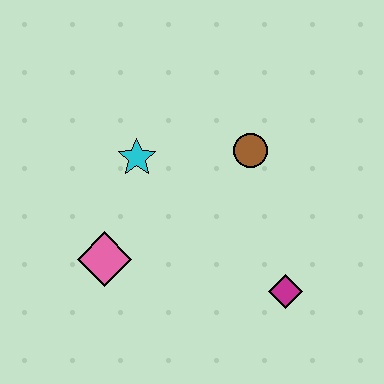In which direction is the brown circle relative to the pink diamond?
The brown circle is to the right of the pink diamond.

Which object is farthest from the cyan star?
The magenta diamond is farthest from the cyan star.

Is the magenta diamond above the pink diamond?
No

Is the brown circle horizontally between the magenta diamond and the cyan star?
Yes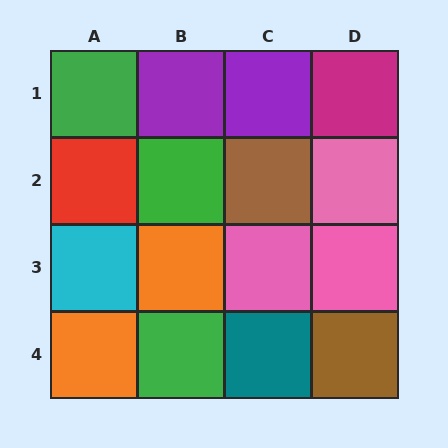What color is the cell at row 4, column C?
Teal.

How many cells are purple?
2 cells are purple.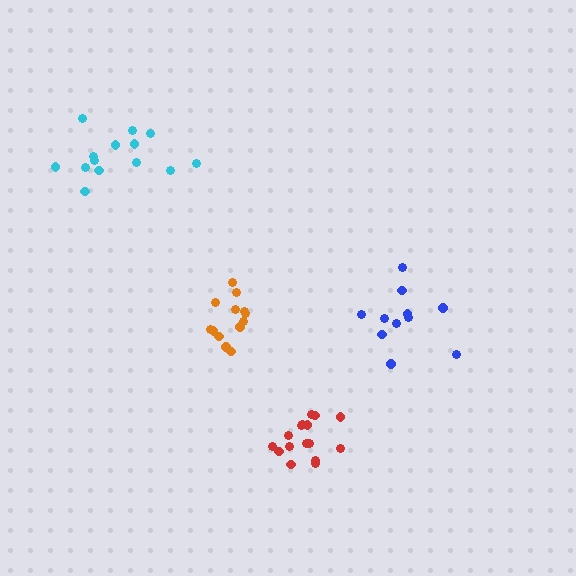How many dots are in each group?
Group 1: 11 dots, Group 2: 14 dots, Group 3: 13 dots, Group 4: 16 dots (54 total).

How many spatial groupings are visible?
There are 4 spatial groupings.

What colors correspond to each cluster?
The clusters are colored: blue, cyan, orange, red.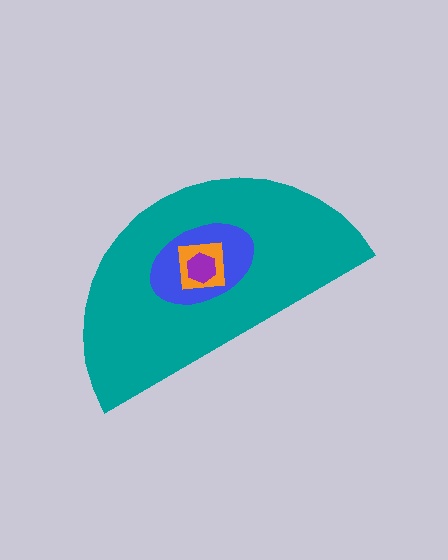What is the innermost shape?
The purple hexagon.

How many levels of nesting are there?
4.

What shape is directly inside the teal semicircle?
The blue ellipse.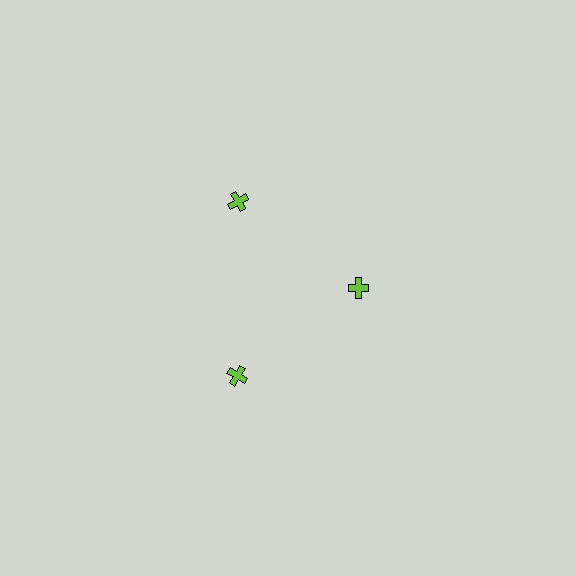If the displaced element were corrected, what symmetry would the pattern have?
It would have 3-fold rotational symmetry — the pattern would map onto itself every 120 degrees.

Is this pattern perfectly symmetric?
No. The 3 lime crosses are arranged in a ring, but one element near the 3 o'clock position is pulled inward toward the center, breaking the 3-fold rotational symmetry.